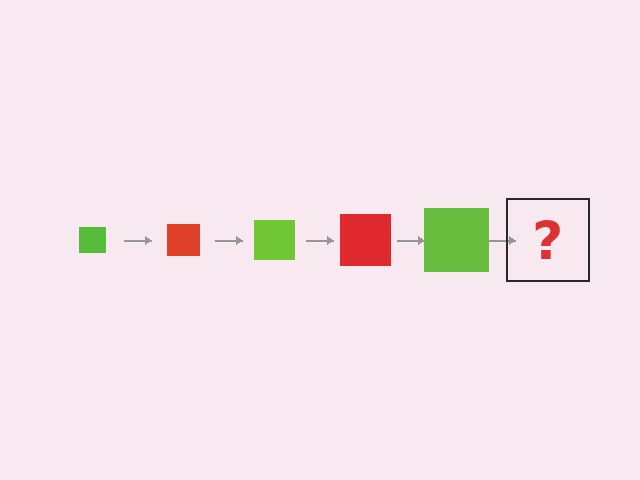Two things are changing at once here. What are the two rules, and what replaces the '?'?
The two rules are that the square grows larger each step and the color cycles through lime and red. The '?' should be a red square, larger than the previous one.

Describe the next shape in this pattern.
It should be a red square, larger than the previous one.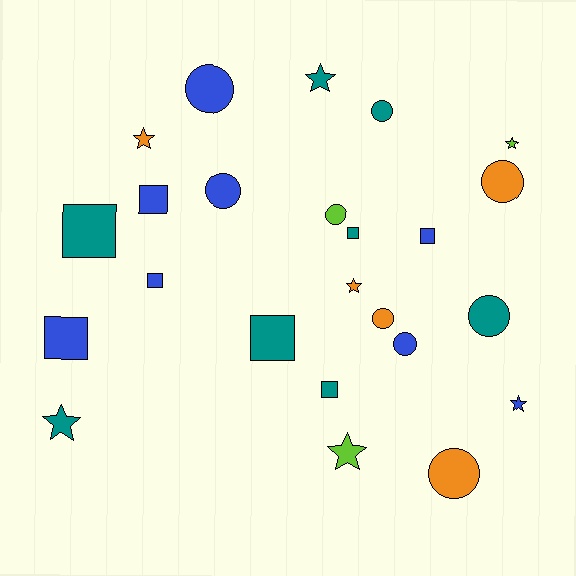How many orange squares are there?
There are no orange squares.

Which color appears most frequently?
Blue, with 8 objects.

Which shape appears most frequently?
Circle, with 9 objects.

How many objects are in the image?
There are 24 objects.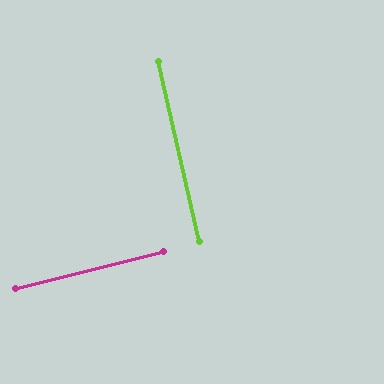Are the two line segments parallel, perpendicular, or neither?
Perpendicular — they meet at approximately 89°.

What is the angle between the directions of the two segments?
Approximately 89 degrees.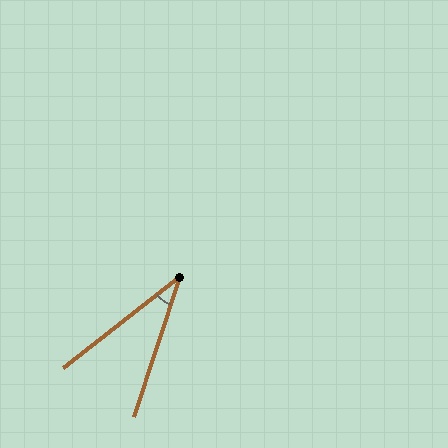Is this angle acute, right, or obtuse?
It is acute.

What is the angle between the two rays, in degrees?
Approximately 33 degrees.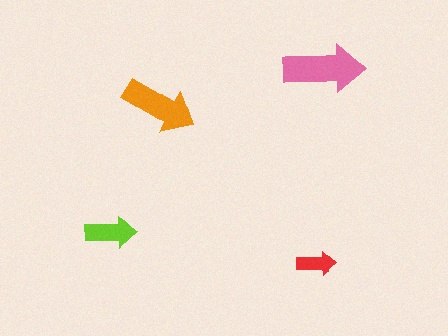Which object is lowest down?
The red arrow is bottommost.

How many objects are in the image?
There are 4 objects in the image.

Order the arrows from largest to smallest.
the pink one, the orange one, the lime one, the red one.